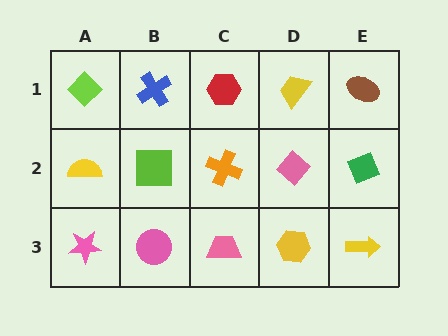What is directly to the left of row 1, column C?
A blue cross.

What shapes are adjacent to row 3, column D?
A pink diamond (row 2, column D), a pink trapezoid (row 3, column C), a yellow arrow (row 3, column E).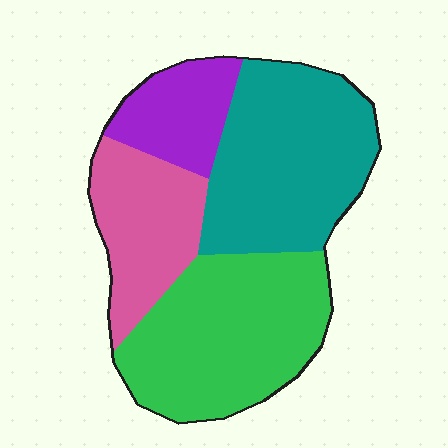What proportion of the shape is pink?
Pink takes up about one fifth (1/5) of the shape.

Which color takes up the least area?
Purple, at roughly 15%.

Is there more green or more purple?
Green.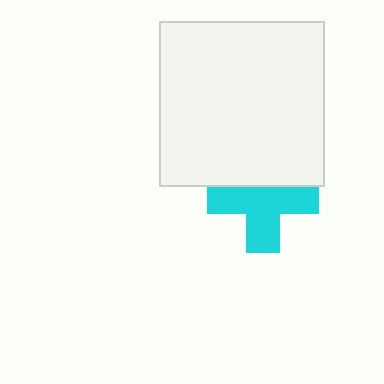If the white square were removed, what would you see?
You would see the complete cyan cross.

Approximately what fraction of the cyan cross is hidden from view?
Roughly 34% of the cyan cross is hidden behind the white square.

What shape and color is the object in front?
The object in front is a white square.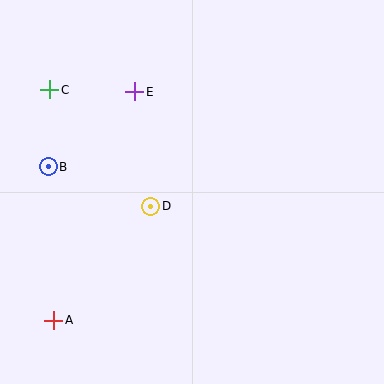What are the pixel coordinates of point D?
Point D is at (151, 206).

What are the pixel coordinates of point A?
Point A is at (54, 320).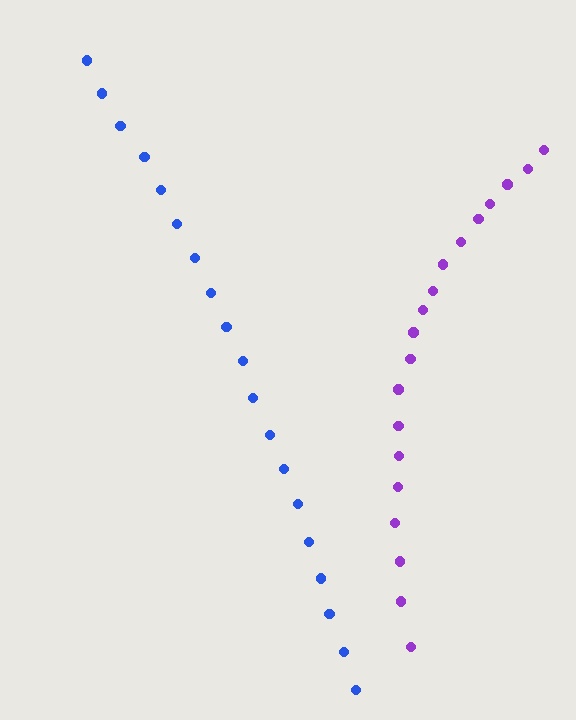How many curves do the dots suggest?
There are 2 distinct paths.